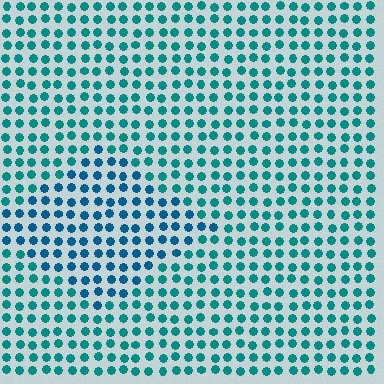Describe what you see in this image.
The image is filled with small teal elements in a uniform arrangement. A diamond-shaped region is visible where the elements are tinted to a slightly different hue, forming a subtle color boundary.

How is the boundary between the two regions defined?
The boundary is defined purely by a slight shift in hue (about 24 degrees). Spacing, size, and orientation are identical on both sides.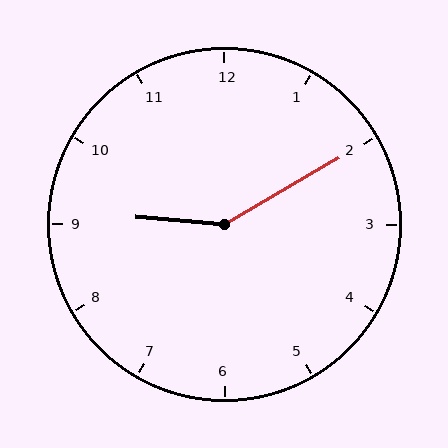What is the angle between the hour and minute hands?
Approximately 145 degrees.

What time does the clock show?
9:10.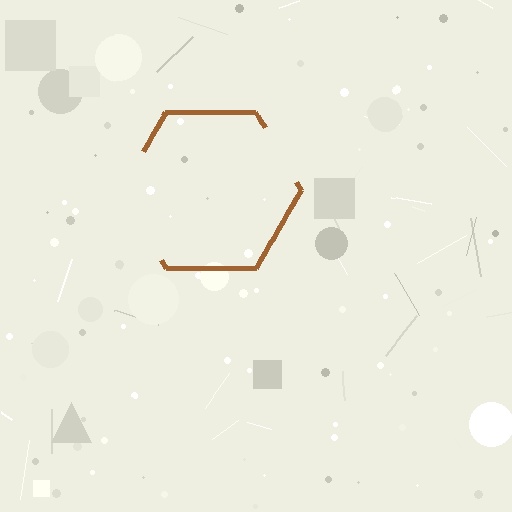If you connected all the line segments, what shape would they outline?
They would outline a hexagon.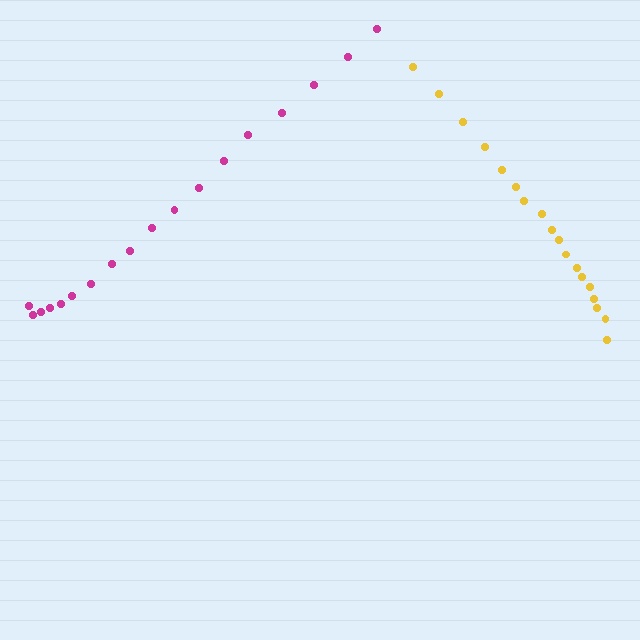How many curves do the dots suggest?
There are 2 distinct paths.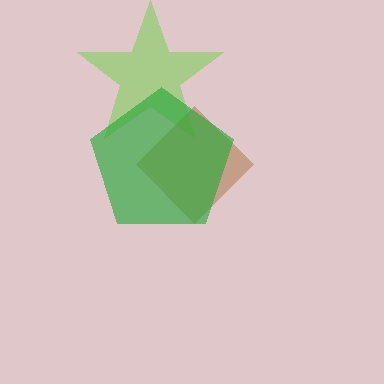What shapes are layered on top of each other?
The layered shapes are: a lime star, a brown diamond, a green pentagon.